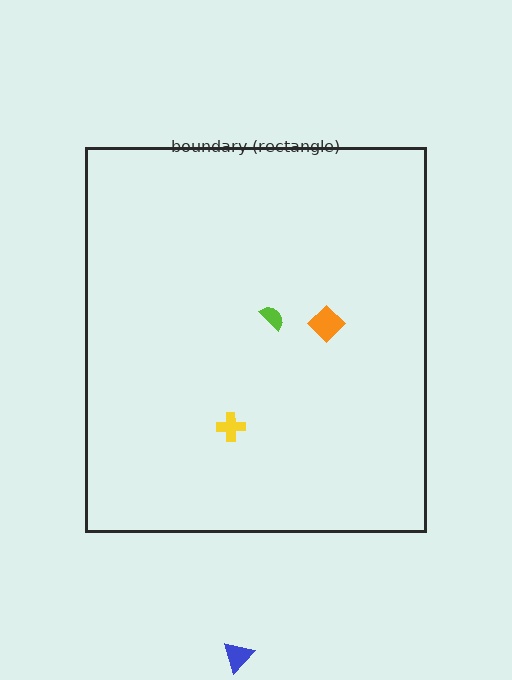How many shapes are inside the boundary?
3 inside, 1 outside.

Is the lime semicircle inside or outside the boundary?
Inside.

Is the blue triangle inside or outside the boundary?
Outside.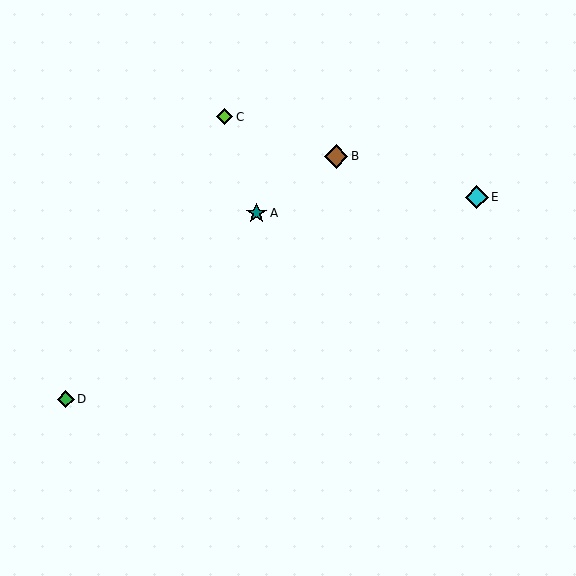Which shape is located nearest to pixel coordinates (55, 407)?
The green diamond (labeled D) at (66, 399) is nearest to that location.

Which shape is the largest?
The brown diamond (labeled B) is the largest.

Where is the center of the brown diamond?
The center of the brown diamond is at (336, 156).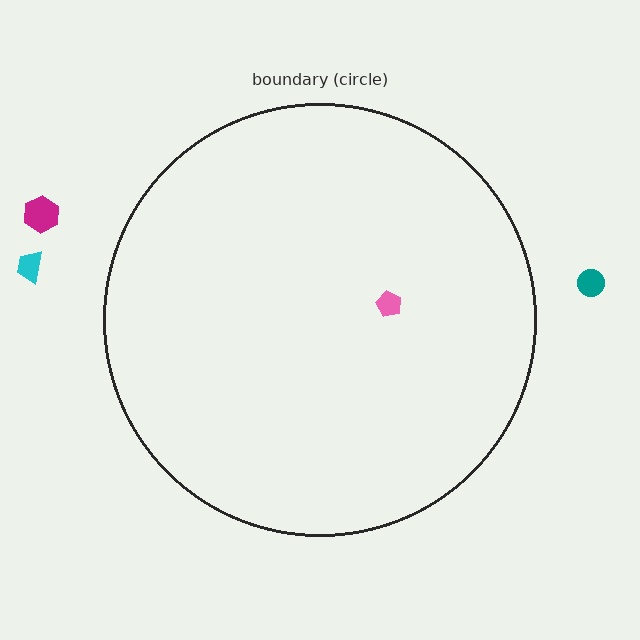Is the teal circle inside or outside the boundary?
Outside.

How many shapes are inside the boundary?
1 inside, 3 outside.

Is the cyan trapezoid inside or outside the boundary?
Outside.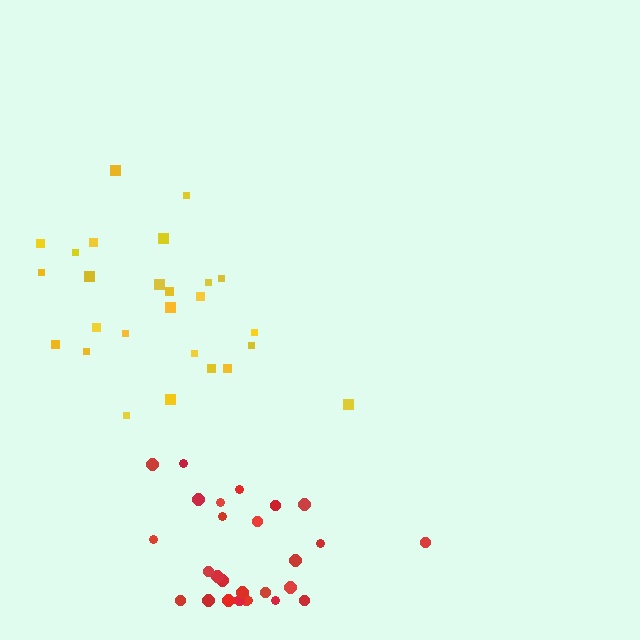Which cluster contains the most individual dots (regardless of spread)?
Red (28).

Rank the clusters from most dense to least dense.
red, yellow.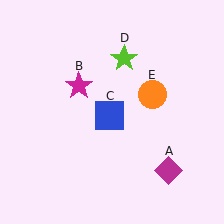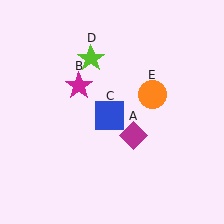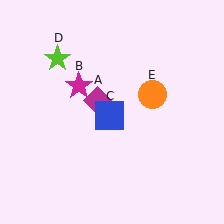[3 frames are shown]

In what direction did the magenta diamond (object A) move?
The magenta diamond (object A) moved up and to the left.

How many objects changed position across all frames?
2 objects changed position: magenta diamond (object A), lime star (object D).